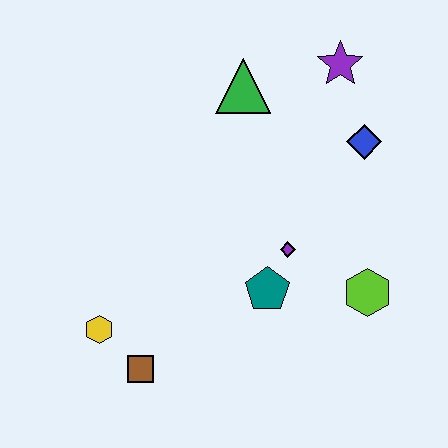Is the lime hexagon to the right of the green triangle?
Yes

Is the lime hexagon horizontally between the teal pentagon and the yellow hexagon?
No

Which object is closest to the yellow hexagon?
The brown square is closest to the yellow hexagon.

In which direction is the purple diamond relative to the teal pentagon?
The purple diamond is above the teal pentagon.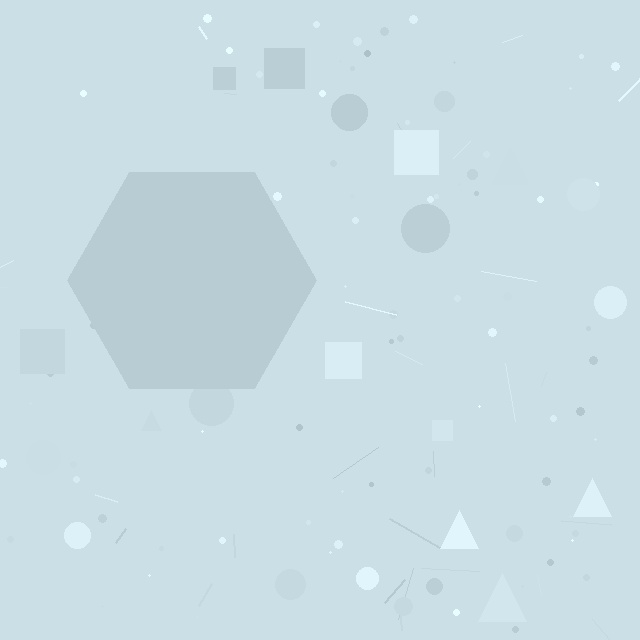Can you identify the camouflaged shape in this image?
The camouflaged shape is a hexagon.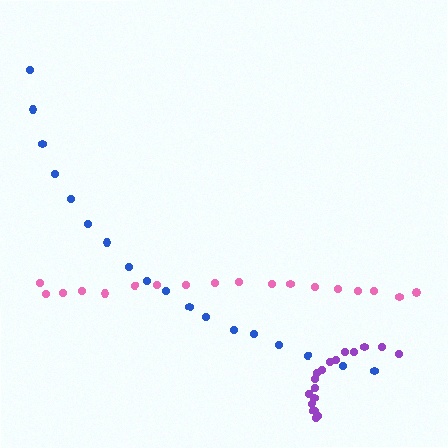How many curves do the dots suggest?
There are 3 distinct paths.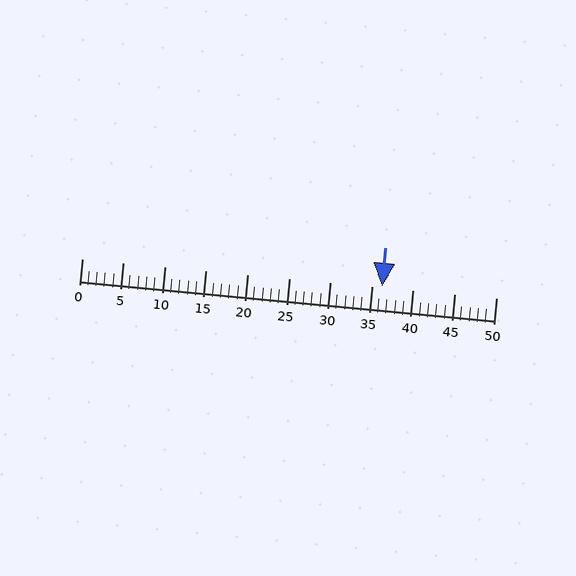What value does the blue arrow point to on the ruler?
The blue arrow points to approximately 36.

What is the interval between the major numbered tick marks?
The major tick marks are spaced 5 units apart.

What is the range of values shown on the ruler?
The ruler shows values from 0 to 50.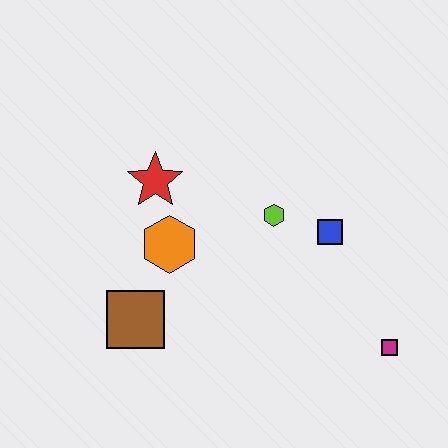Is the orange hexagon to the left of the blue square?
Yes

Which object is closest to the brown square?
The orange hexagon is closest to the brown square.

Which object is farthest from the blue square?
The brown square is farthest from the blue square.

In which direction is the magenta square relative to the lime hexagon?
The magenta square is below the lime hexagon.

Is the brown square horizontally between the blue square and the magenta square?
No